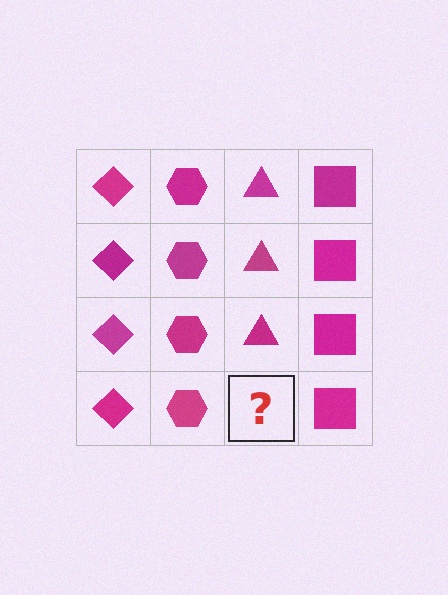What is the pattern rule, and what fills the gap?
The rule is that each column has a consistent shape. The gap should be filled with a magenta triangle.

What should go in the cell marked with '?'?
The missing cell should contain a magenta triangle.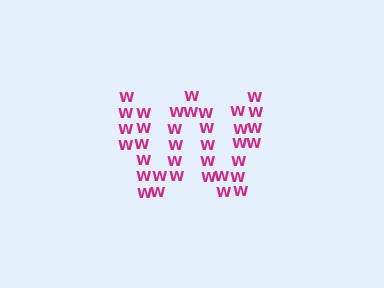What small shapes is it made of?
It is made of small letter W's.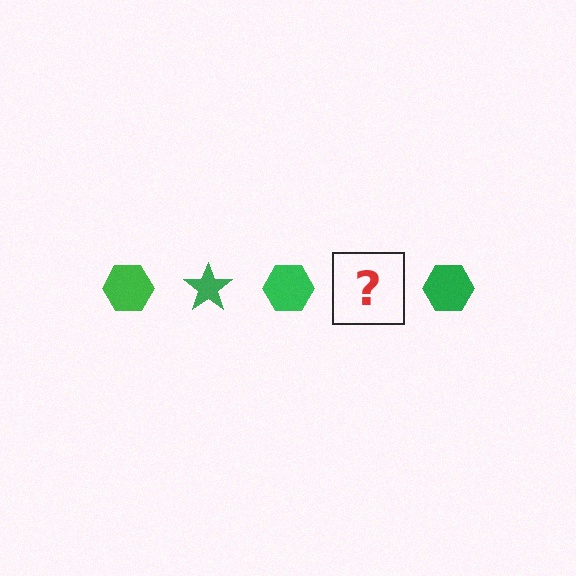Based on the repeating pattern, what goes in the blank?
The blank should be a green star.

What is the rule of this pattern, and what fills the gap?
The rule is that the pattern cycles through hexagon, star shapes in green. The gap should be filled with a green star.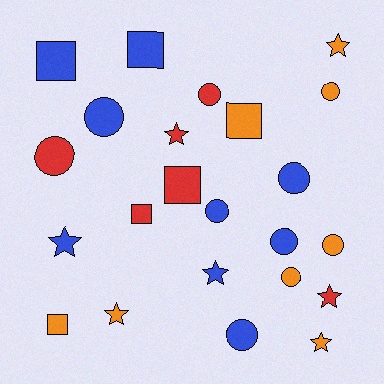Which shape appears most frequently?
Circle, with 10 objects.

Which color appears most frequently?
Blue, with 9 objects.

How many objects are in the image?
There are 23 objects.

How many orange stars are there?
There are 3 orange stars.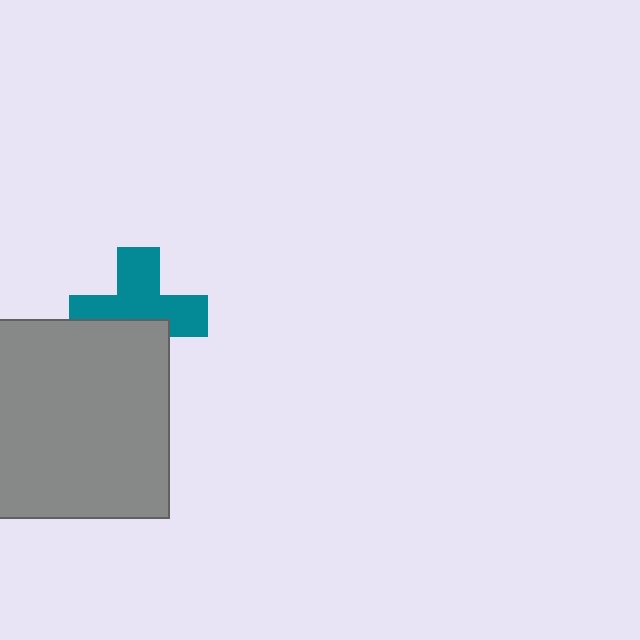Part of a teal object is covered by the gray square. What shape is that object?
It is a cross.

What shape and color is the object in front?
The object in front is a gray square.